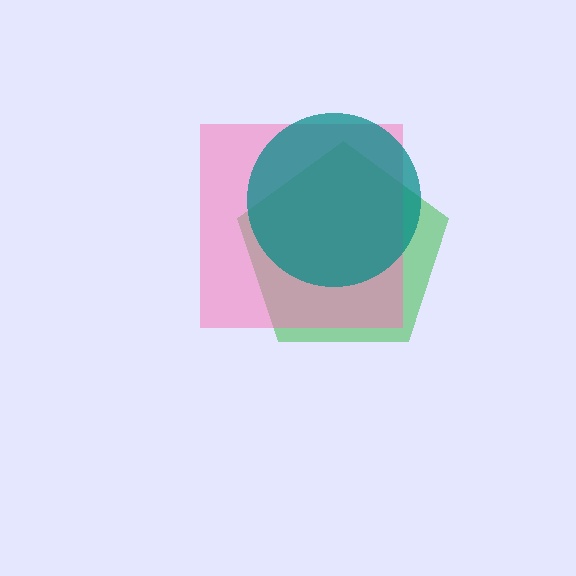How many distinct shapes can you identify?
There are 3 distinct shapes: a green pentagon, a pink square, a teal circle.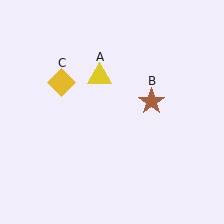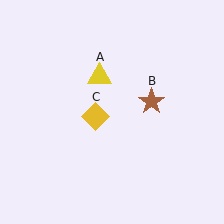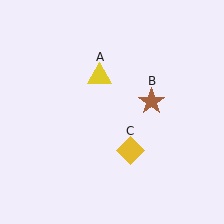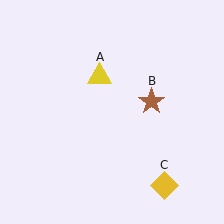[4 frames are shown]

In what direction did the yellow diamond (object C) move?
The yellow diamond (object C) moved down and to the right.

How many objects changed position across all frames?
1 object changed position: yellow diamond (object C).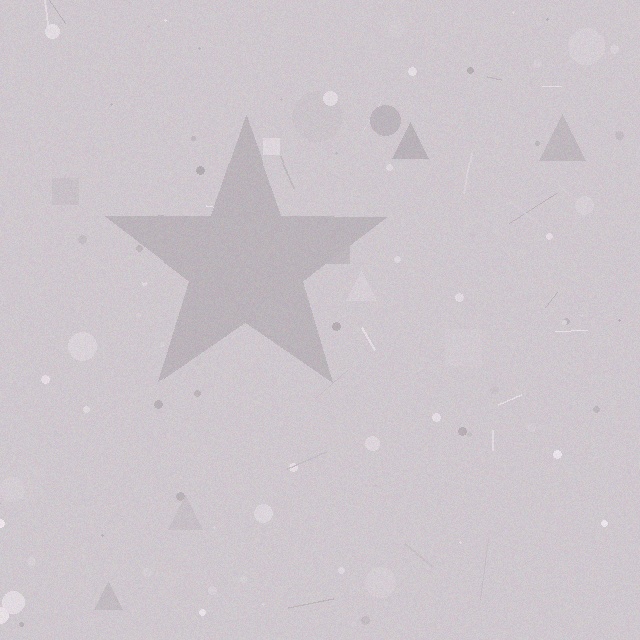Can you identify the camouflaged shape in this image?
The camouflaged shape is a star.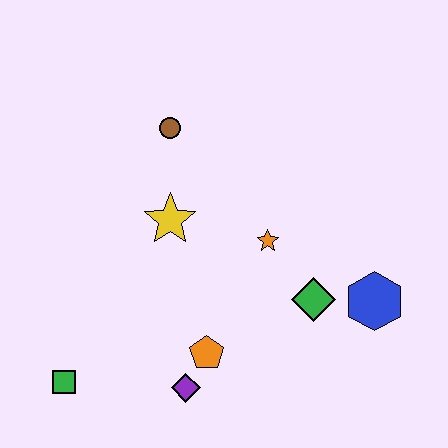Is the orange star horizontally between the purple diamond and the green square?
No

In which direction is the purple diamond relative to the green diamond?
The purple diamond is to the left of the green diamond.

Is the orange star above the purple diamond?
Yes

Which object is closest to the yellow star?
The brown circle is closest to the yellow star.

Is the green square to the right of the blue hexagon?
No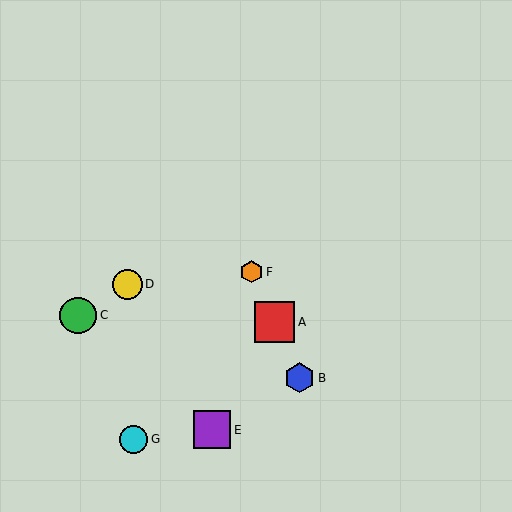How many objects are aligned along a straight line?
3 objects (A, B, F) are aligned along a straight line.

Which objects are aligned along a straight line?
Objects A, B, F are aligned along a straight line.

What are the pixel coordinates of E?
Object E is at (212, 430).